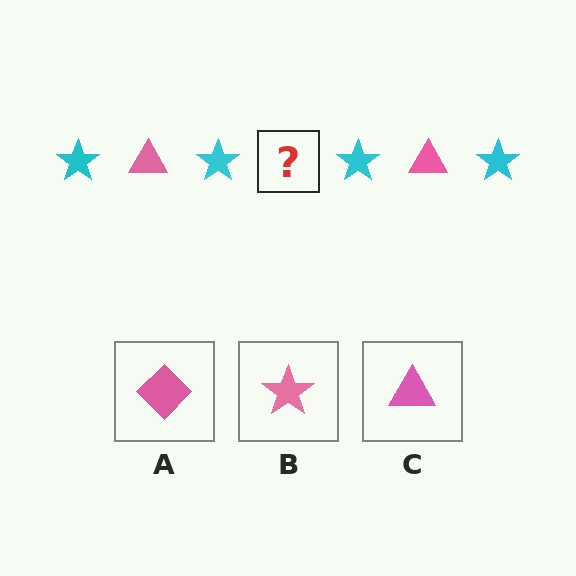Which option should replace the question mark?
Option C.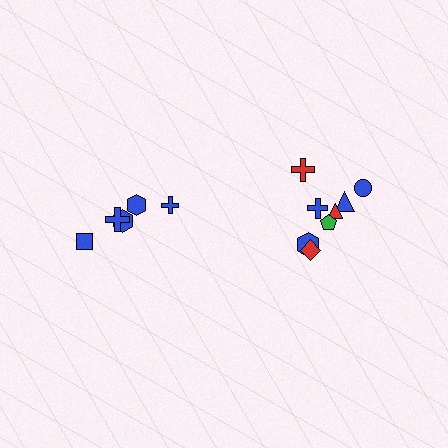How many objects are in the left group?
There are 5 objects.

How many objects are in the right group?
There are 8 objects.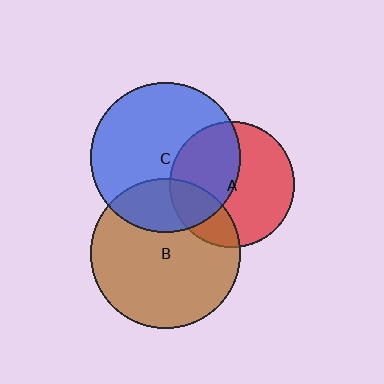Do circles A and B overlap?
Yes.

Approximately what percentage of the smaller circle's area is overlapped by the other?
Approximately 25%.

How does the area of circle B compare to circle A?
Approximately 1.4 times.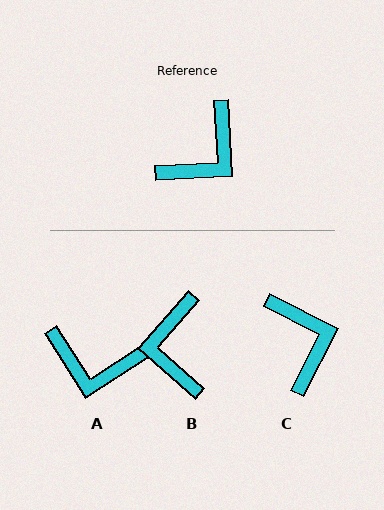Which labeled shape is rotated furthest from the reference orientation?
B, about 135 degrees away.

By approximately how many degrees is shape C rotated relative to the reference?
Approximately 60 degrees counter-clockwise.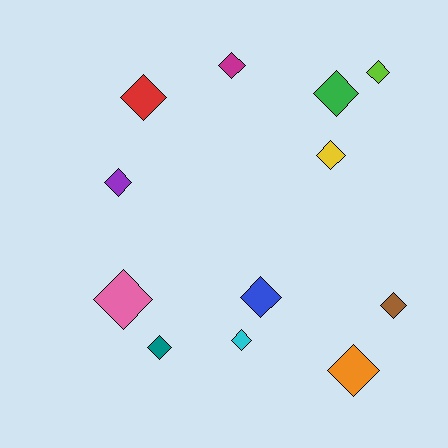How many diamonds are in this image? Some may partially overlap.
There are 12 diamonds.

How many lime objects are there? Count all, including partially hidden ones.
There is 1 lime object.